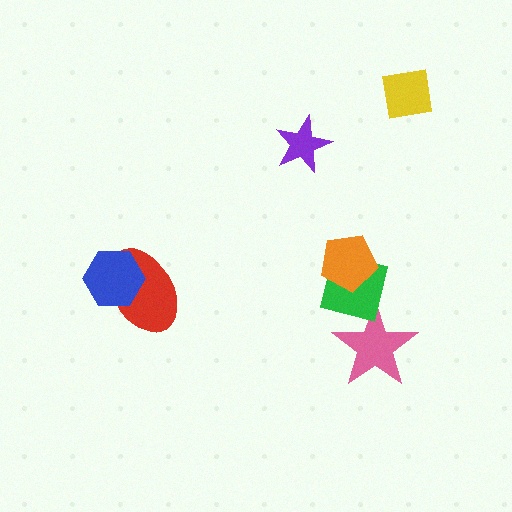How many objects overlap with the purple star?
0 objects overlap with the purple star.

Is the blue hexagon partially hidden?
No, no other shape covers it.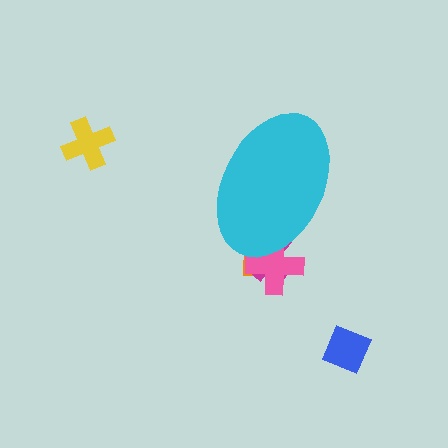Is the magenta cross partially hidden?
Yes, the magenta cross is partially hidden behind the cyan ellipse.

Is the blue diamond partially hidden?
No, the blue diamond is fully visible.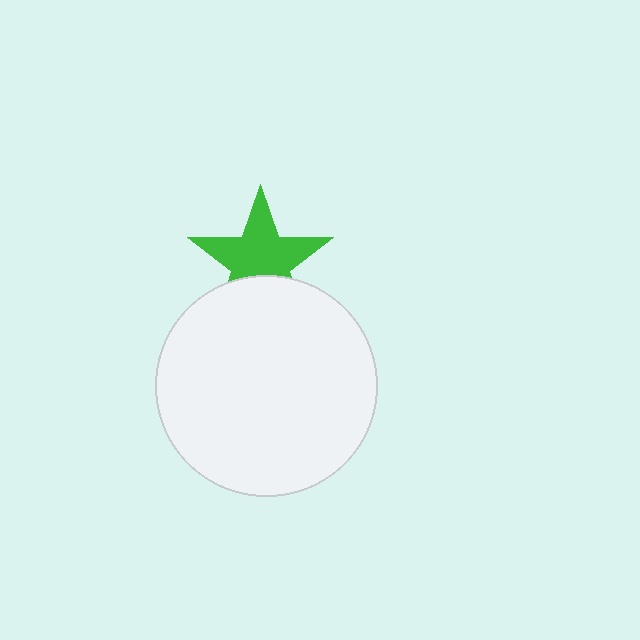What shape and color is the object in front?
The object in front is a white circle.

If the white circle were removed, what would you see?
You would see the complete green star.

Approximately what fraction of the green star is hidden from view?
Roughly 31% of the green star is hidden behind the white circle.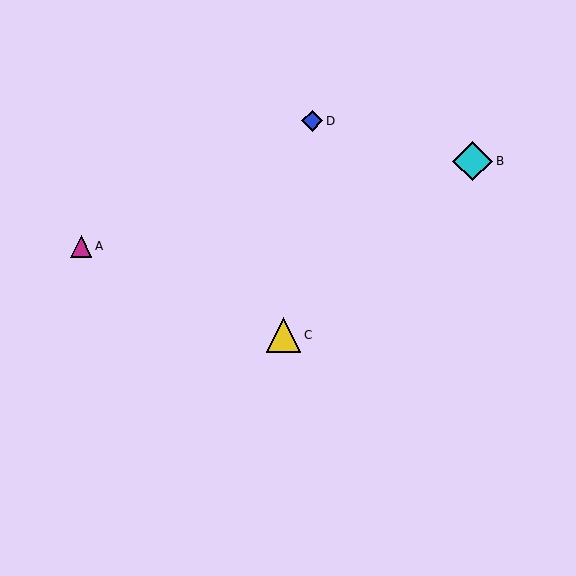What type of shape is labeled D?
Shape D is a blue diamond.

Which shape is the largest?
The cyan diamond (labeled B) is the largest.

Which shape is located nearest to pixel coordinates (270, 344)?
The yellow triangle (labeled C) at (283, 335) is nearest to that location.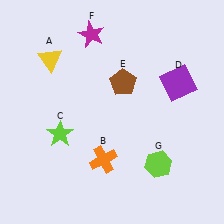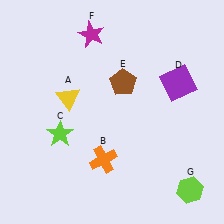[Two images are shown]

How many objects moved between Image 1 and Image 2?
2 objects moved between the two images.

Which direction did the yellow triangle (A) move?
The yellow triangle (A) moved down.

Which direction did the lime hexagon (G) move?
The lime hexagon (G) moved right.